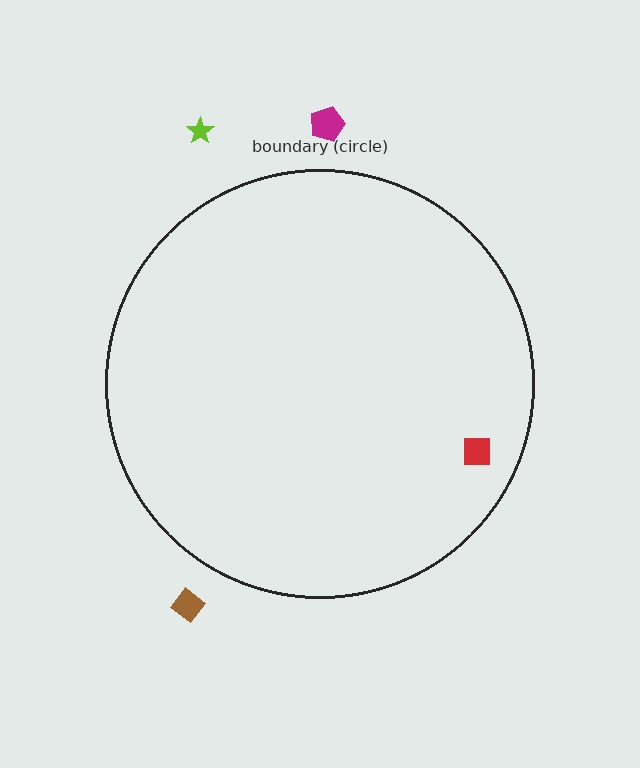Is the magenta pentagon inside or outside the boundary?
Outside.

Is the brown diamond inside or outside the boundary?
Outside.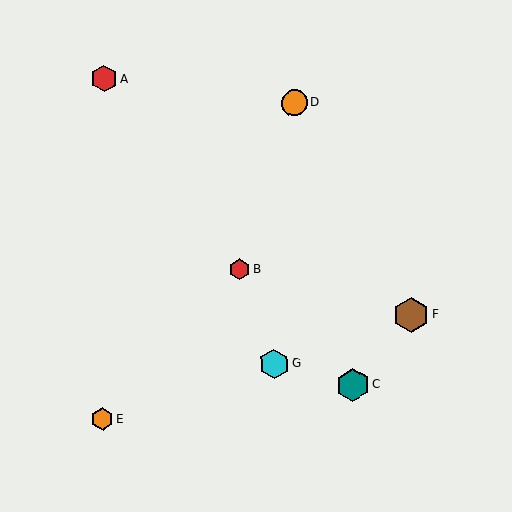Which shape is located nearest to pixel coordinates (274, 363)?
The cyan hexagon (labeled G) at (274, 364) is nearest to that location.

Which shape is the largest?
The brown hexagon (labeled F) is the largest.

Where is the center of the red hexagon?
The center of the red hexagon is at (104, 79).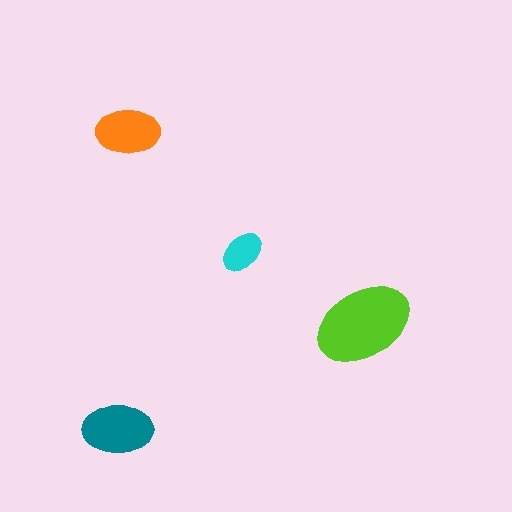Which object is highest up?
The orange ellipse is topmost.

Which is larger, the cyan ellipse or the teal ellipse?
The teal one.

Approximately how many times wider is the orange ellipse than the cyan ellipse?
About 1.5 times wider.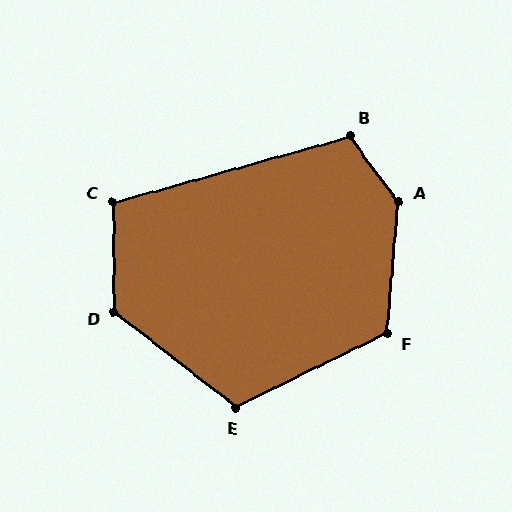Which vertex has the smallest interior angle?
C, at approximately 105 degrees.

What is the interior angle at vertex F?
Approximately 121 degrees (obtuse).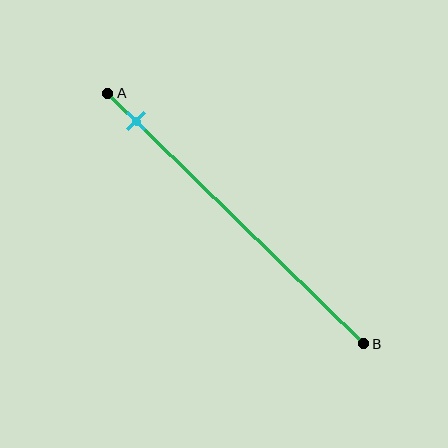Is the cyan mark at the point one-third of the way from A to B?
No, the mark is at about 10% from A, not at the 33% one-third point.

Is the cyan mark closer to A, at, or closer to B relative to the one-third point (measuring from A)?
The cyan mark is closer to point A than the one-third point of segment AB.